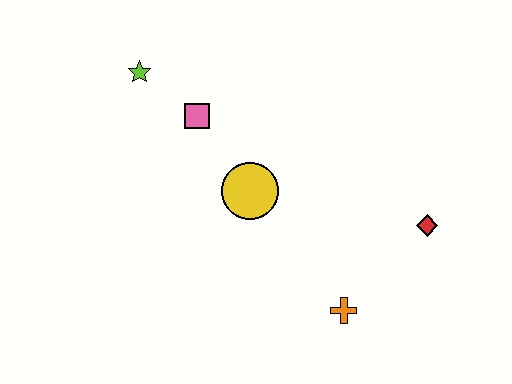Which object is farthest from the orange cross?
The lime star is farthest from the orange cross.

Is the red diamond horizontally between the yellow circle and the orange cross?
No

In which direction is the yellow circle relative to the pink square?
The yellow circle is below the pink square.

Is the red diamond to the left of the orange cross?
No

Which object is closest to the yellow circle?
The pink square is closest to the yellow circle.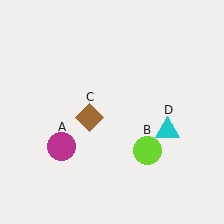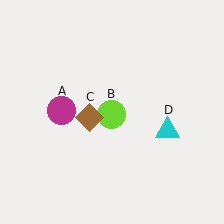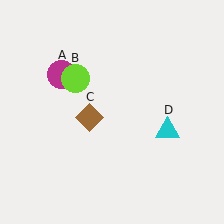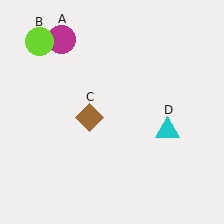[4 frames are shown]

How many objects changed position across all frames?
2 objects changed position: magenta circle (object A), lime circle (object B).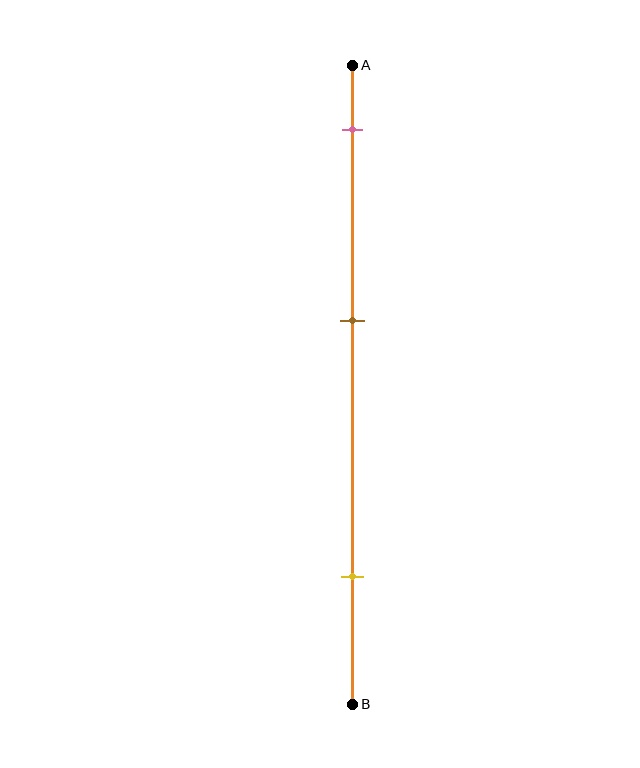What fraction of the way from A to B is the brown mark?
The brown mark is approximately 40% (0.4) of the way from A to B.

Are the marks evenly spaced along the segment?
Yes, the marks are approximately evenly spaced.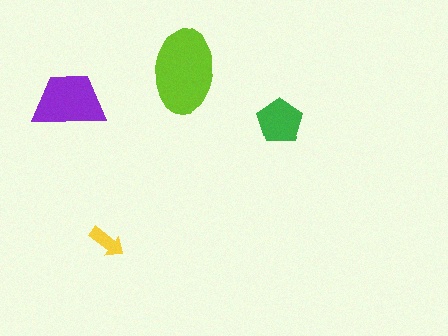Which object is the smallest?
The yellow arrow.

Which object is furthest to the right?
The green pentagon is rightmost.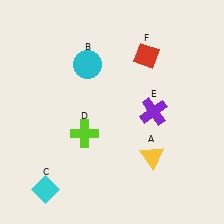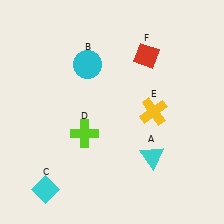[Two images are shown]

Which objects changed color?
A changed from yellow to cyan. E changed from purple to yellow.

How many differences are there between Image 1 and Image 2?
There are 2 differences between the two images.